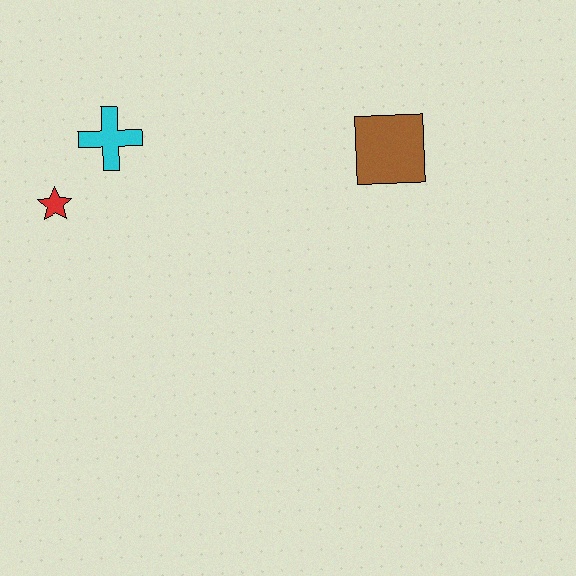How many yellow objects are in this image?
There are no yellow objects.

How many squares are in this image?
There is 1 square.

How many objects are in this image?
There are 3 objects.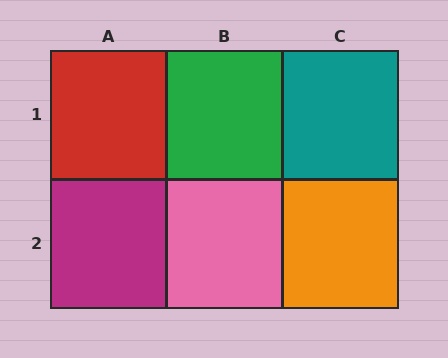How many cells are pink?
1 cell is pink.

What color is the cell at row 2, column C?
Orange.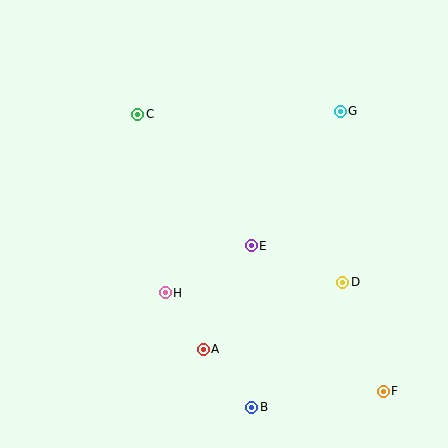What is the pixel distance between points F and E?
The distance between F and E is 197 pixels.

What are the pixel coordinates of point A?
Point A is at (203, 349).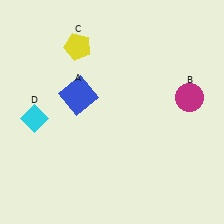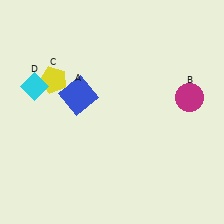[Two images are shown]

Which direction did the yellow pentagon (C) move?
The yellow pentagon (C) moved down.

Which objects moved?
The objects that moved are: the yellow pentagon (C), the cyan diamond (D).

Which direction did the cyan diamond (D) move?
The cyan diamond (D) moved up.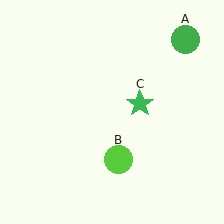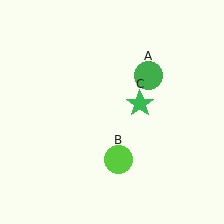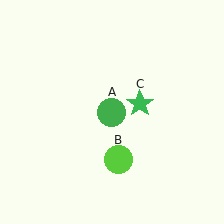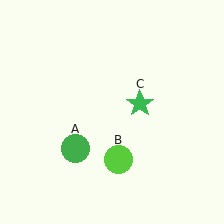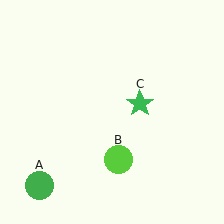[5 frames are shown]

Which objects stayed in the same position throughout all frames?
Lime circle (object B) and green star (object C) remained stationary.